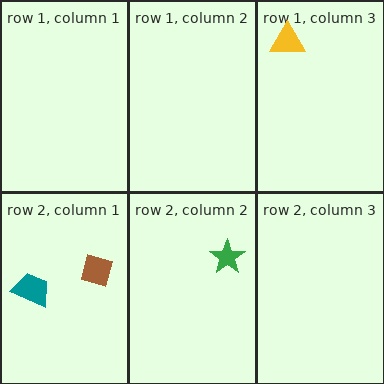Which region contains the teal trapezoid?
The row 2, column 1 region.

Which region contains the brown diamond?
The row 2, column 1 region.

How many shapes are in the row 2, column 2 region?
1.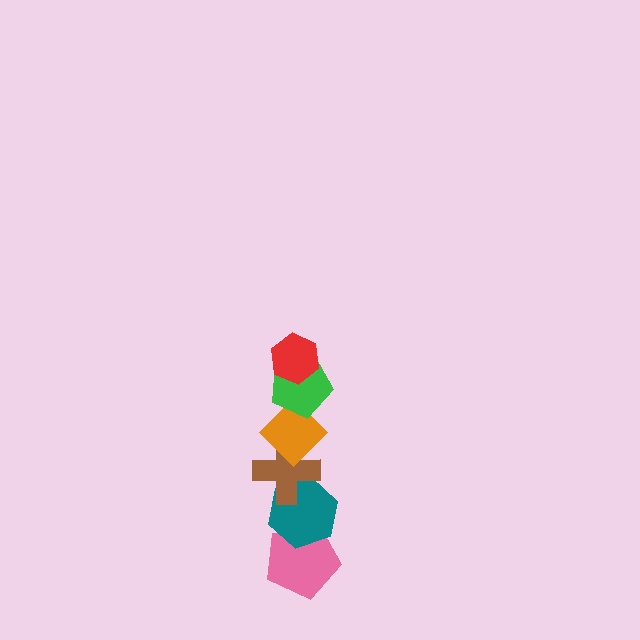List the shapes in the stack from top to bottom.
From top to bottom: the red hexagon, the green pentagon, the orange diamond, the brown cross, the teal hexagon, the pink pentagon.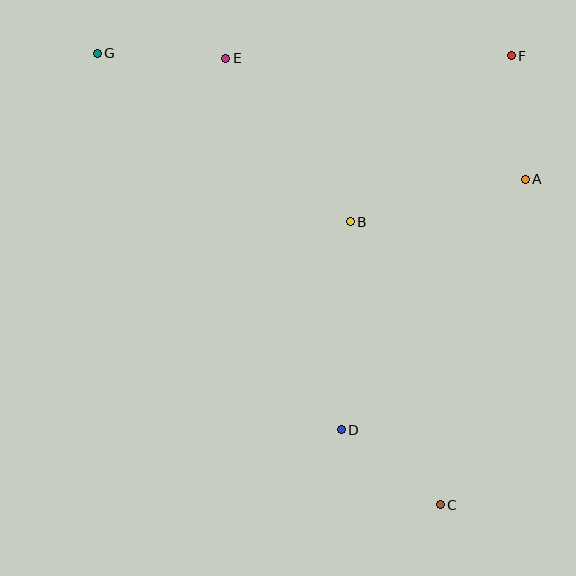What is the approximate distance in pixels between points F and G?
The distance between F and G is approximately 414 pixels.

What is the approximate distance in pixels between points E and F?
The distance between E and F is approximately 285 pixels.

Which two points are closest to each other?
Points C and D are closest to each other.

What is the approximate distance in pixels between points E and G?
The distance between E and G is approximately 129 pixels.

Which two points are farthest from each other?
Points C and G are farthest from each other.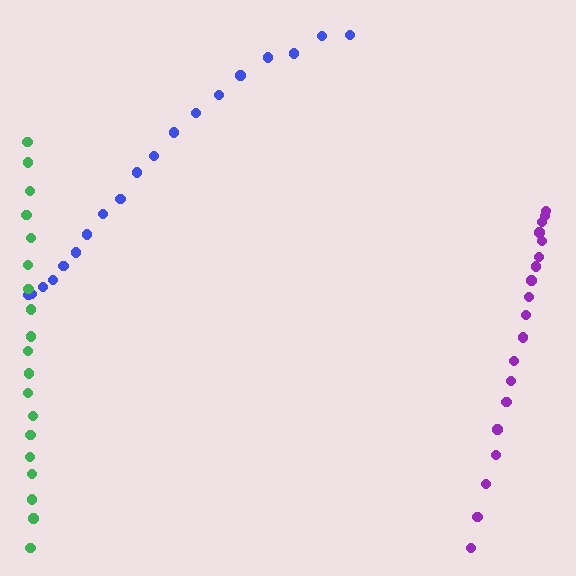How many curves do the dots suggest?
There are 3 distinct paths.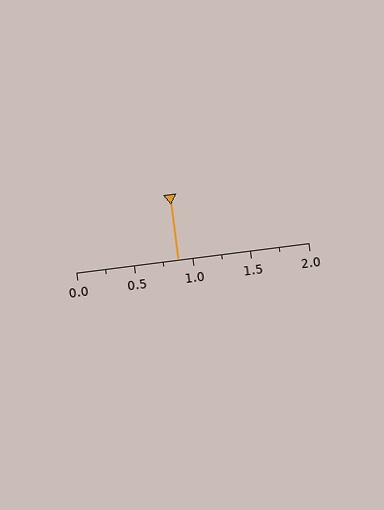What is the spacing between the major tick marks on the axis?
The major ticks are spaced 0.5 apart.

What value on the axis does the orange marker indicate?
The marker indicates approximately 0.88.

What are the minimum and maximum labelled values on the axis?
The axis runs from 0.0 to 2.0.